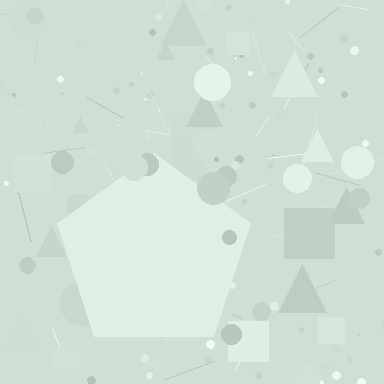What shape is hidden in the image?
A pentagon is hidden in the image.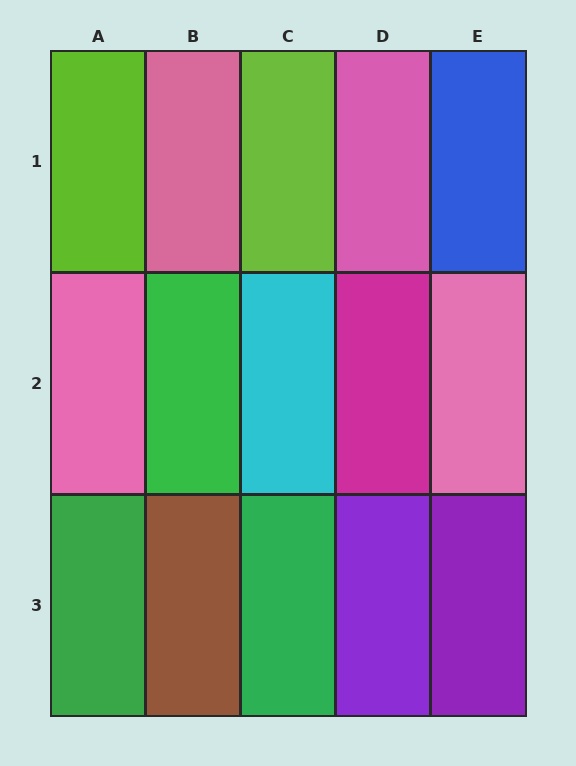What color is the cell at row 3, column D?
Purple.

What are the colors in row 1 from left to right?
Lime, pink, lime, pink, blue.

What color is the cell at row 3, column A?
Green.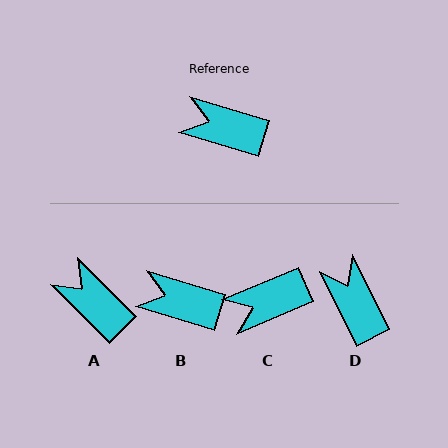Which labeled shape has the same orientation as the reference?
B.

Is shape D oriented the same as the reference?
No, it is off by about 47 degrees.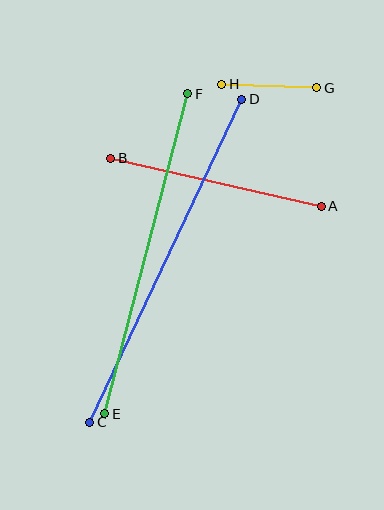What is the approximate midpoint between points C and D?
The midpoint is at approximately (166, 261) pixels.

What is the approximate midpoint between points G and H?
The midpoint is at approximately (269, 86) pixels.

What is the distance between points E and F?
The distance is approximately 330 pixels.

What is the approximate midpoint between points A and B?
The midpoint is at approximately (216, 182) pixels.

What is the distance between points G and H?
The distance is approximately 95 pixels.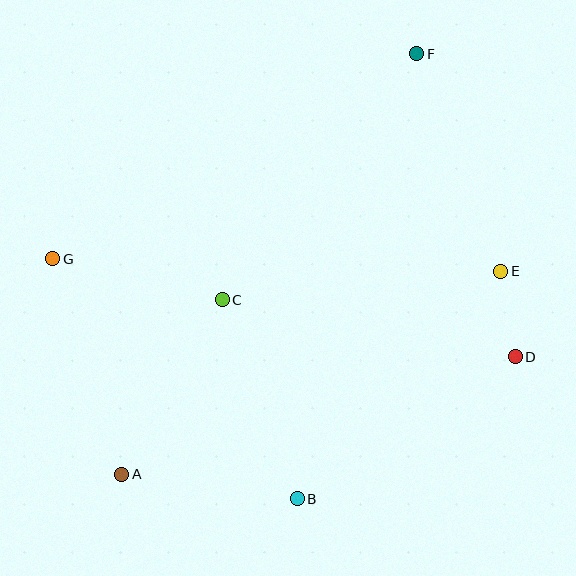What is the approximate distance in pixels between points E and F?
The distance between E and F is approximately 233 pixels.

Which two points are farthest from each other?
Points A and F are farthest from each other.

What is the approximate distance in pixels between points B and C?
The distance between B and C is approximately 213 pixels.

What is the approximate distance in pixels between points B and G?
The distance between B and G is approximately 342 pixels.